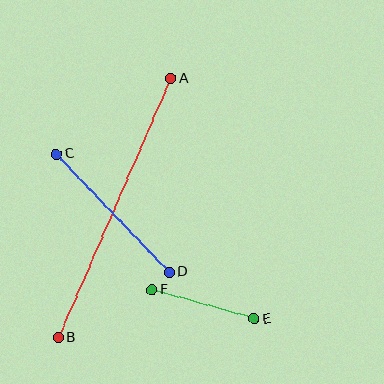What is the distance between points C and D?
The distance is approximately 163 pixels.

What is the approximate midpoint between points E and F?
The midpoint is at approximately (203, 304) pixels.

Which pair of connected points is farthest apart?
Points A and B are farthest apart.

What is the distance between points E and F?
The distance is approximately 106 pixels.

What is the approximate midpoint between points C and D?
The midpoint is at approximately (113, 213) pixels.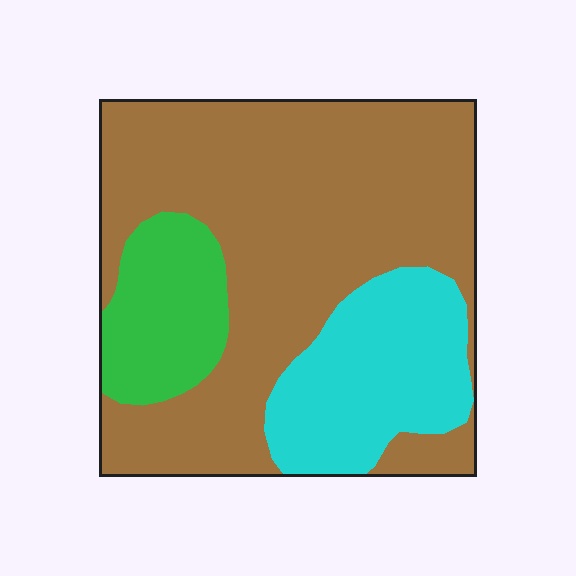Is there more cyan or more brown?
Brown.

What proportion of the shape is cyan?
Cyan takes up between a sixth and a third of the shape.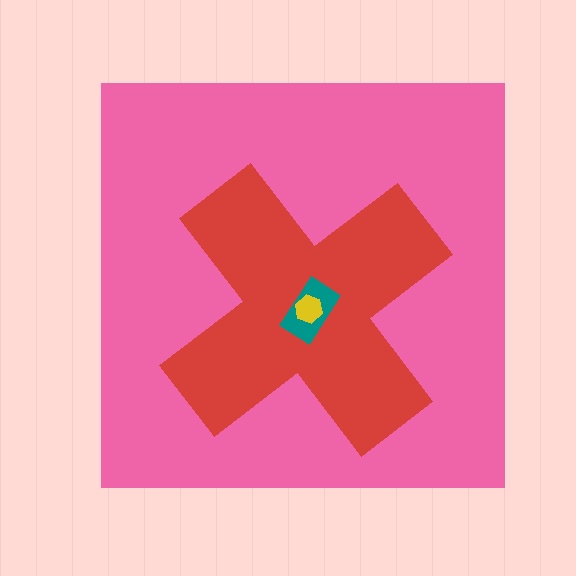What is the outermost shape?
The pink square.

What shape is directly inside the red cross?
The teal rectangle.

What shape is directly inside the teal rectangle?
The yellow hexagon.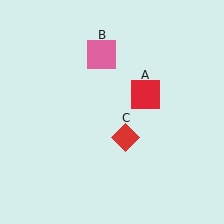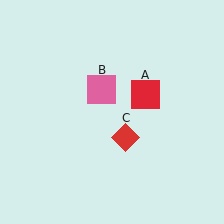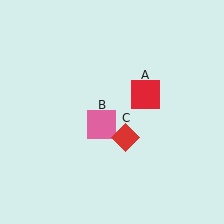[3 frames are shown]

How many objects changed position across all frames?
1 object changed position: pink square (object B).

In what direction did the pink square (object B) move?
The pink square (object B) moved down.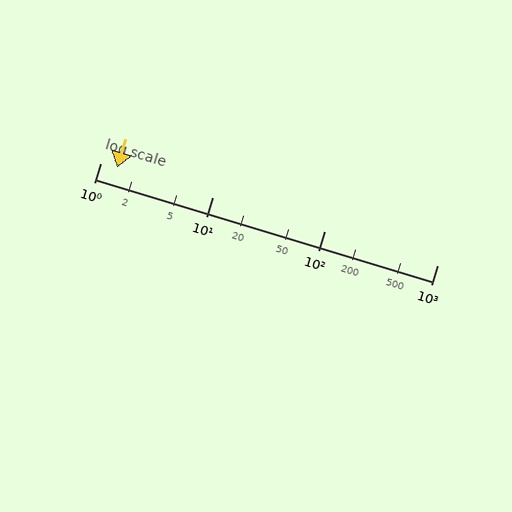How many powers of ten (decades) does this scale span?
The scale spans 3 decades, from 1 to 1000.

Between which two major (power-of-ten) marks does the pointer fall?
The pointer is between 1 and 10.